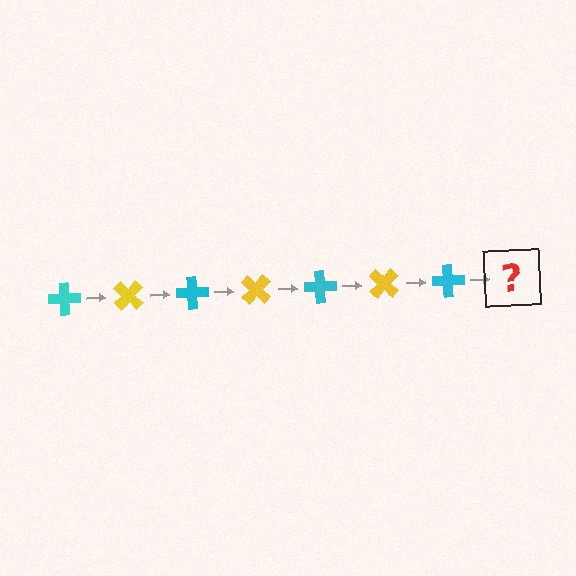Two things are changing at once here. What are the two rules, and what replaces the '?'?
The two rules are that it rotates 45 degrees each step and the color cycles through cyan and yellow. The '?' should be a yellow cross, rotated 315 degrees from the start.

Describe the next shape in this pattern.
It should be a yellow cross, rotated 315 degrees from the start.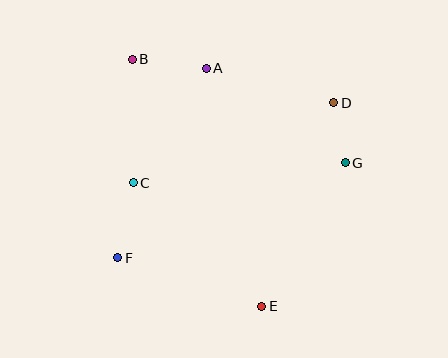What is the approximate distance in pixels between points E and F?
The distance between E and F is approximately 152 pixels.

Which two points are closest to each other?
Points D and G are closest to each other.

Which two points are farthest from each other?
Points B and E are farthest from each other.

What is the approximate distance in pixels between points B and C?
The distance between B and C is approximately 124 pixels.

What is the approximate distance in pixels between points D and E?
The distance between D and E is approximately 216 pixels.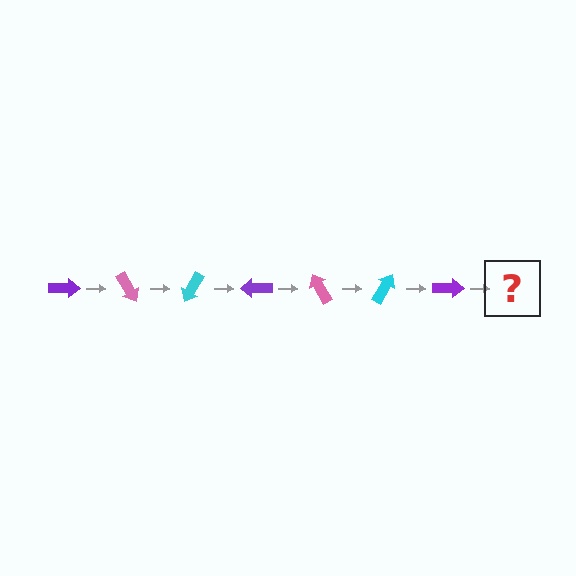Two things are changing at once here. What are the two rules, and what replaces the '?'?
The two rules are that it rotates 60 degrees each step and the color cycles through purple, pink, and cyan. The '?' should be a pink arrow, rotated 420 degrees from the start.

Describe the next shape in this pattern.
It should be a pink arrow, rotated 420 degrees from the start.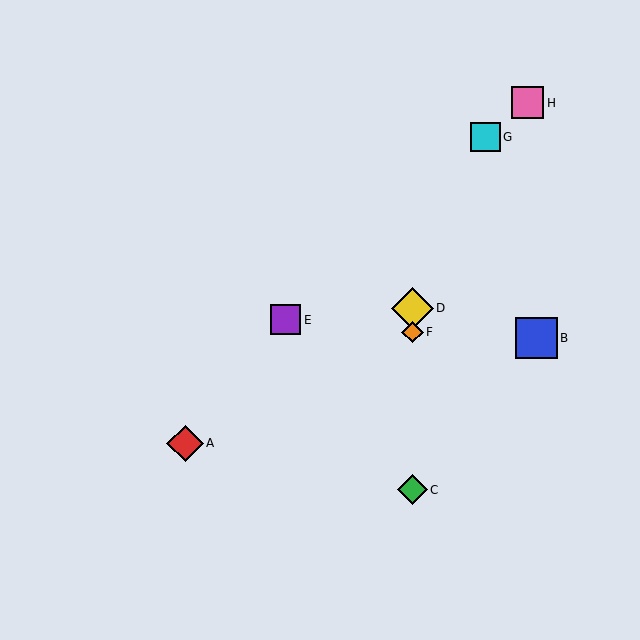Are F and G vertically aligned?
No, F is at x≈412 and G is at x≈485.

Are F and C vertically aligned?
Yes, both are at x≈412.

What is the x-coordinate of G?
Object G is at x≈485.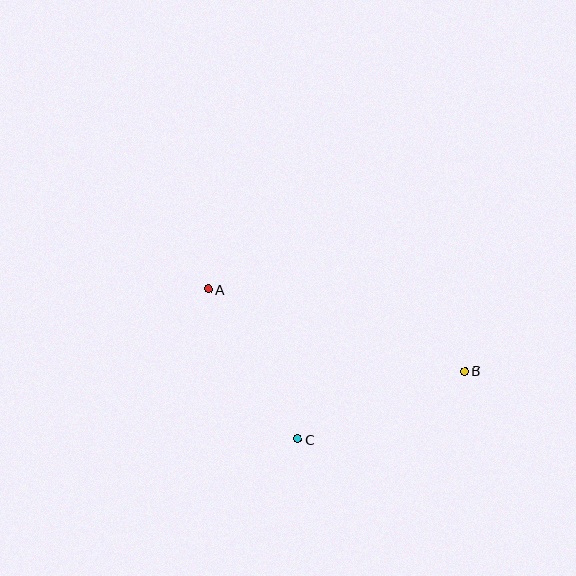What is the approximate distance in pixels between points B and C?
The distance between B and C is approximately 180 pixels.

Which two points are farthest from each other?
Points A and B are farthest from each other.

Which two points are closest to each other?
Points A and C are closest to each other.